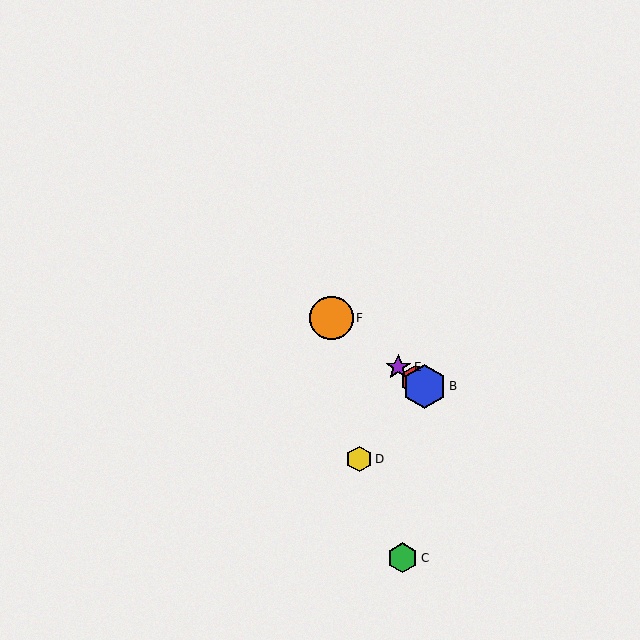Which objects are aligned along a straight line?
Objects A, B, E, F are aligned along a straight line.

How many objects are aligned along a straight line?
4 objects (A, B, E, F) are aligned along a straight line.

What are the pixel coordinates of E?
Object E is at (398, 367).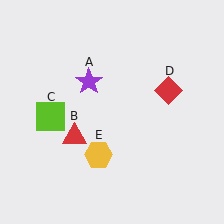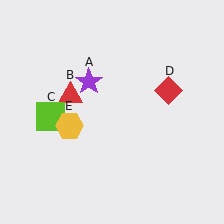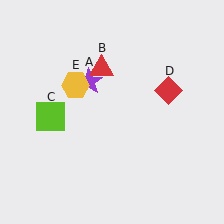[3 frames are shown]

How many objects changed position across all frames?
2 objects changed position: red triangle (object B), yellow hexagon (object E).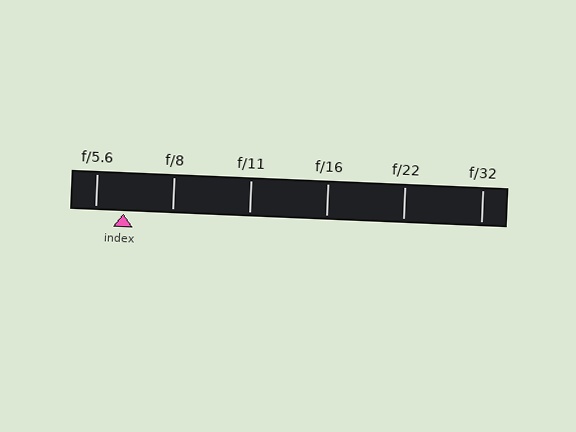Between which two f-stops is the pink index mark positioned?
The index mark is between f/5.6 and f/8.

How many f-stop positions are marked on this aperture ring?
There are 6 f-stop positions marked.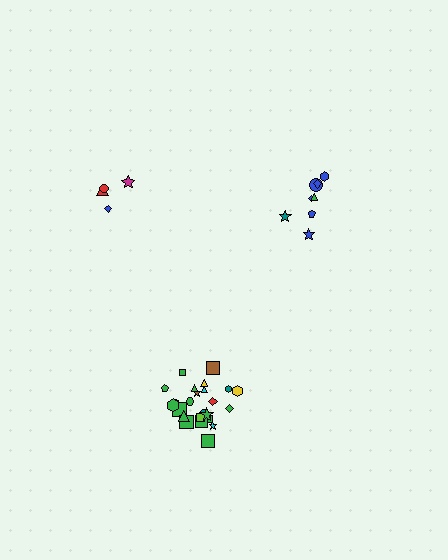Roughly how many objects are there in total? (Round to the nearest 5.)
Roughly 35 objects in total.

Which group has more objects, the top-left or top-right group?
The top-right group.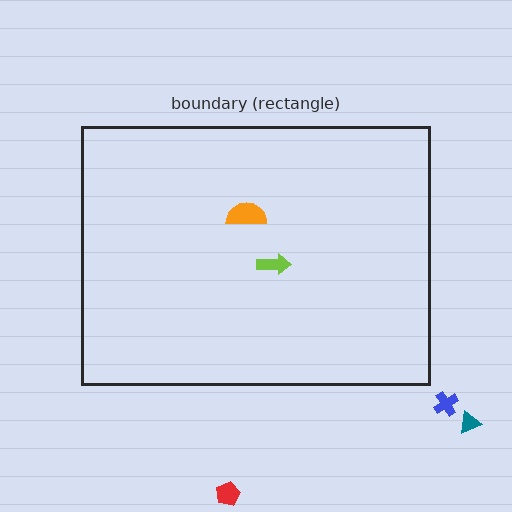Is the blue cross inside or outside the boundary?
Outside.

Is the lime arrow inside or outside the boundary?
Inside.